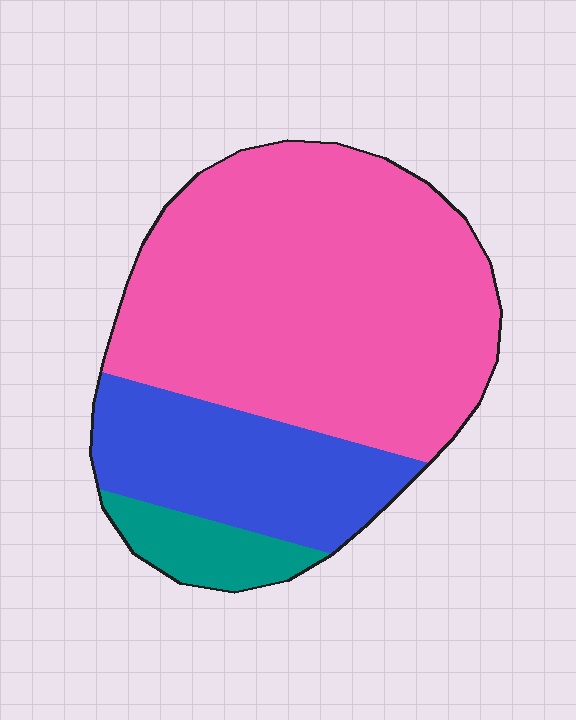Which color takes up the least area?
Teal, at roughly 10%.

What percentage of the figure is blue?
Blue takes up about one quarter (1/4) of the figure.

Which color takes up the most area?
Pink, at roughly 65%.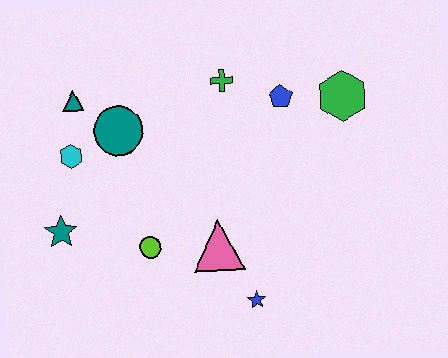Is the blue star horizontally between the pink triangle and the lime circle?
No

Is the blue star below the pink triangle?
Yes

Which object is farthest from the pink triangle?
The teal triangle is farthest from the pink triangle.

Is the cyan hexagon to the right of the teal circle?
No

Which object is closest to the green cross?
The blue pentagon is closest to the green cross.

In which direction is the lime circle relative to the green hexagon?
The lime circle is to the left of the green hexagon.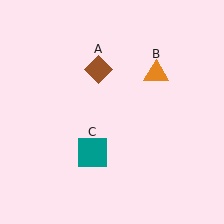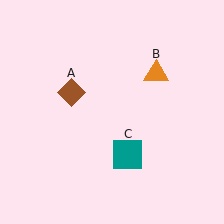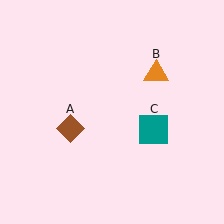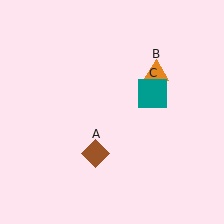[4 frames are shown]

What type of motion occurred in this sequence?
The brown diamond (object A), teal square (object C) rotated counterclockwise around the center of the scene.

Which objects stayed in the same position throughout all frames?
Orange triangle (object B) remained stationary.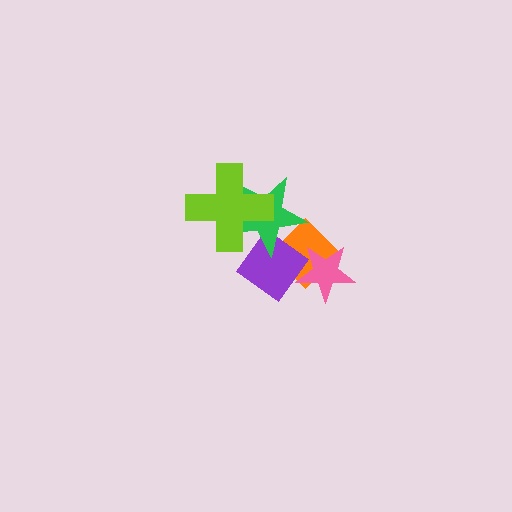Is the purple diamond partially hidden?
Yes, it is partially covered by another shape.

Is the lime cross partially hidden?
No, no other shape covers it.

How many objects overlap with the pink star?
2 objects overlap with the pink star.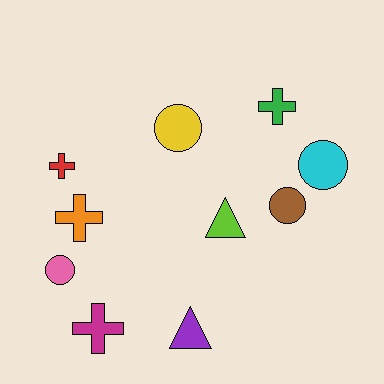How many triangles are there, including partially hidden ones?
There are 2 triangles.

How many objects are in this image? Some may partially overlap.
There are 10 objects.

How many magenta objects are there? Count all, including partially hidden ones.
There is 1 magenta object.